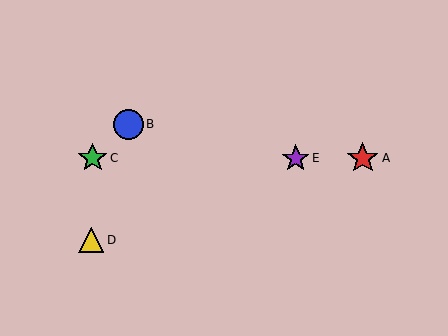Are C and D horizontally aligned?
No, C is at y≈158 and D is at y≈240.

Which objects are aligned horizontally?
Objects A, C, E are aligned horizontally.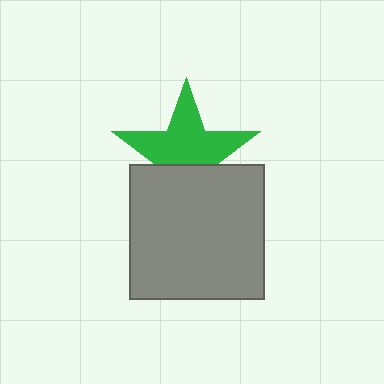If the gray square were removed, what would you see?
You would see the complete green star.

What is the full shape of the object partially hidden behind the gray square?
The partially hidden object is a green star.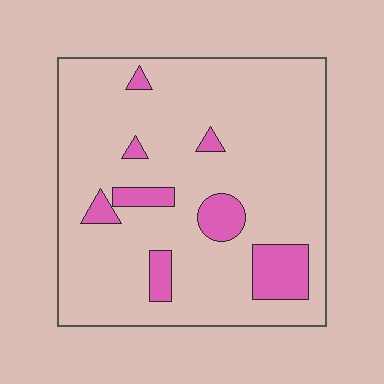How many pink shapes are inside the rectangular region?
8.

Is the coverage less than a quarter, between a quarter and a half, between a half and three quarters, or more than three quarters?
Less than a quarter.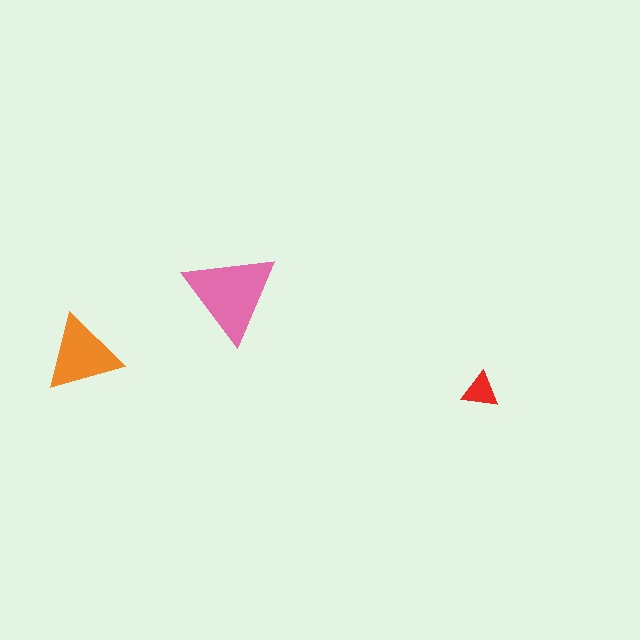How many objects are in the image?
There are 3 objects in the image.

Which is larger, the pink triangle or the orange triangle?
The pink one.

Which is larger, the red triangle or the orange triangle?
The orange one.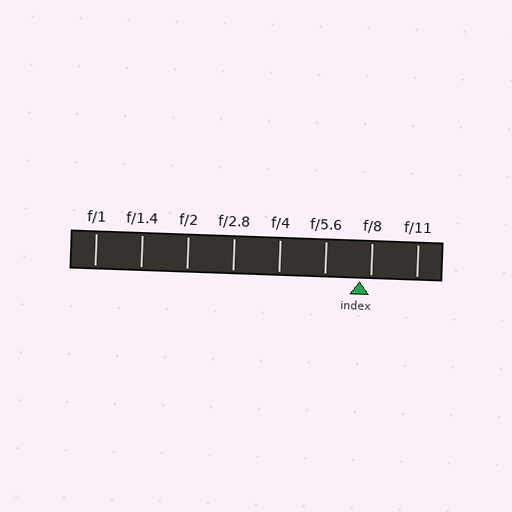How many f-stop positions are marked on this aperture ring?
There are 8 f-stop positions marked.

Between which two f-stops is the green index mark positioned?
The index mark is between f/5.6 and f/8.